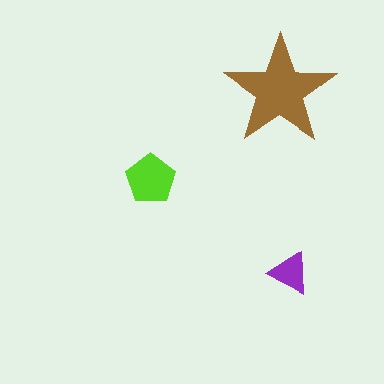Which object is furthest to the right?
The purple triangle is rightmost.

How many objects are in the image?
There are 3 objects in the image.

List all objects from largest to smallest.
The brown star, the lime pentagon, the purple triangle.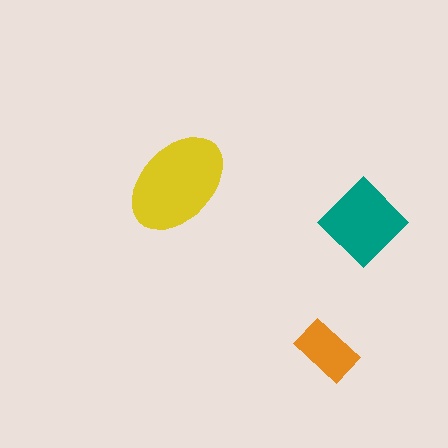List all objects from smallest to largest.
The orange rectangle, the teal diamond, the yellow ellipse.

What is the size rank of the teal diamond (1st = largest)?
2nd.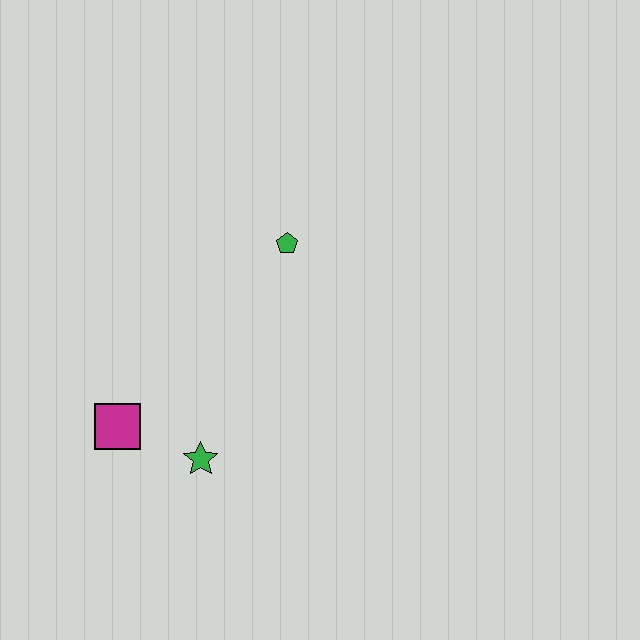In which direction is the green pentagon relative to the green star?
The green pentagon is above the green star.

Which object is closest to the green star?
The magenta square is closest to the green star.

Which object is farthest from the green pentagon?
The magenta square is farthest from the green pentagon.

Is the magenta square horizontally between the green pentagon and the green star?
No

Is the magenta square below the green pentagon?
Yes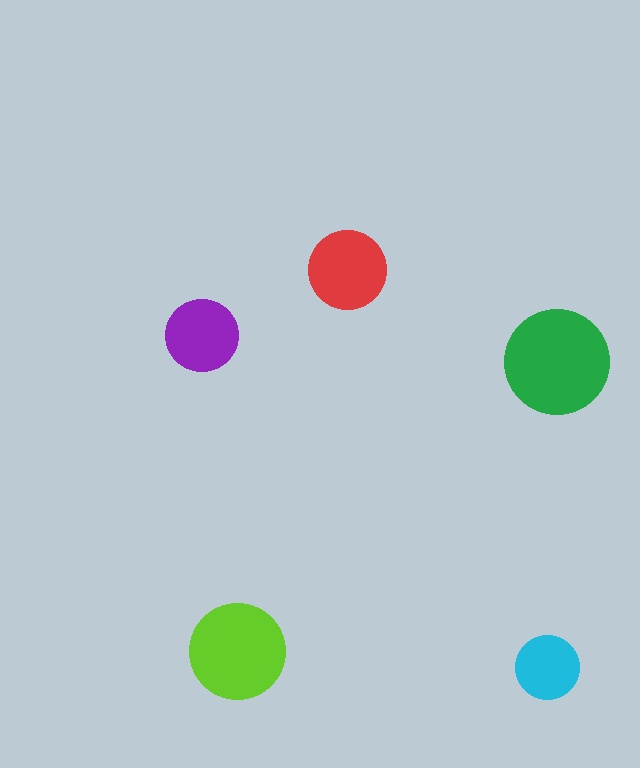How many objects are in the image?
There are 5 objects in the image.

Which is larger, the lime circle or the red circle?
The lime one.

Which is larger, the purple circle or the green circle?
The green one.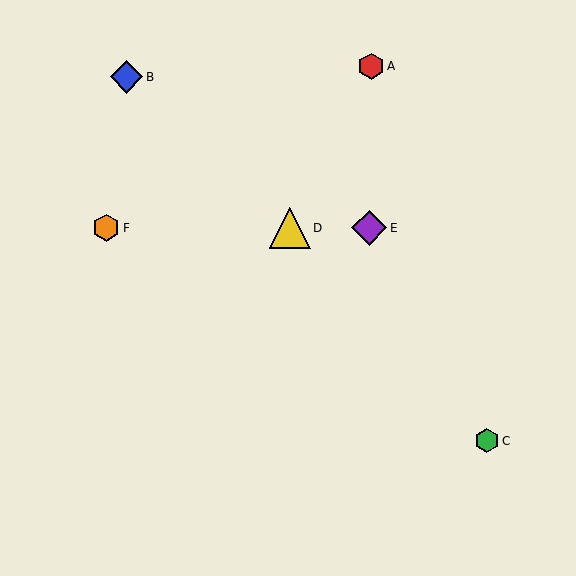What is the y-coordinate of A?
Object A is at y≈66.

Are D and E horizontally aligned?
Yes, both are at y≈228.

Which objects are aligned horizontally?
Objects D, E, F are aligned horizontally.